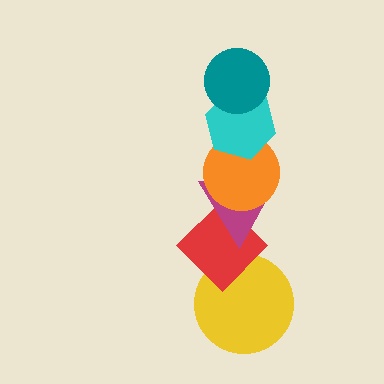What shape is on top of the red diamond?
The magenta triangle is on top of the red diamond.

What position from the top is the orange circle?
The orange circle is 3rd from the top.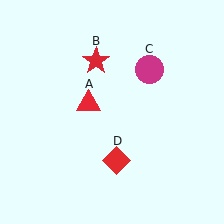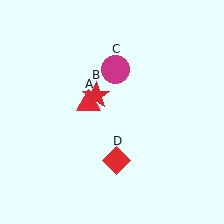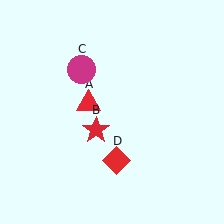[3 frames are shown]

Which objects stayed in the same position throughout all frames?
Red triangle (object A) and red diamond (object D) remained stationary.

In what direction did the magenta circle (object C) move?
The magenta circle (object C) moved left.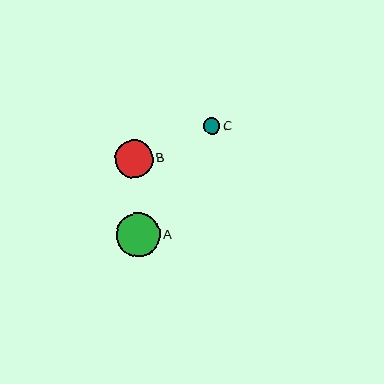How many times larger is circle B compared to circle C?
Circle B is approximately 2.3 times the size of circle C.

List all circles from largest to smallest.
From largest to smallest: A, B, C.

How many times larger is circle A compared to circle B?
Circle A is approximately 1.2 times the size of circle B.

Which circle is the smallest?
Circle C is the smallest with a size of approximately 17 pixels.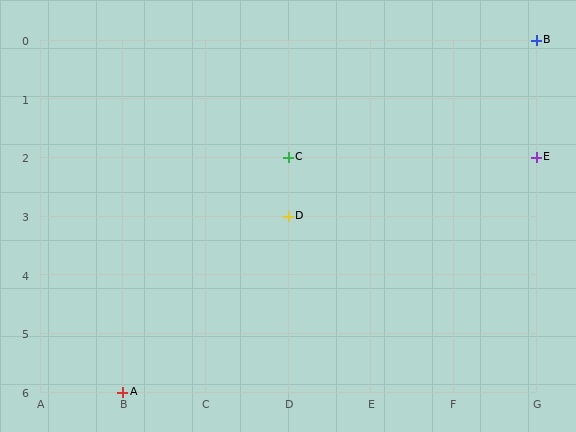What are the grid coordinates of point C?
Point C is at grid coordinates (D, 2).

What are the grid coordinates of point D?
Point D is at grid coordinates (D, 3).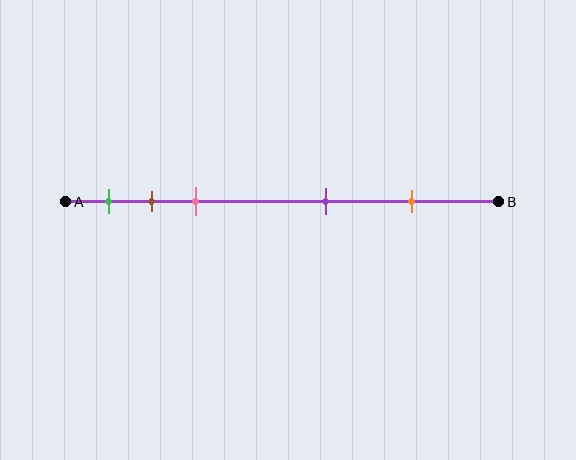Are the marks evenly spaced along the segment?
No, the marks are not evenly spaced.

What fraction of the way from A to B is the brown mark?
The brown mark is approximately 20% (0.2) of the way from A to B.